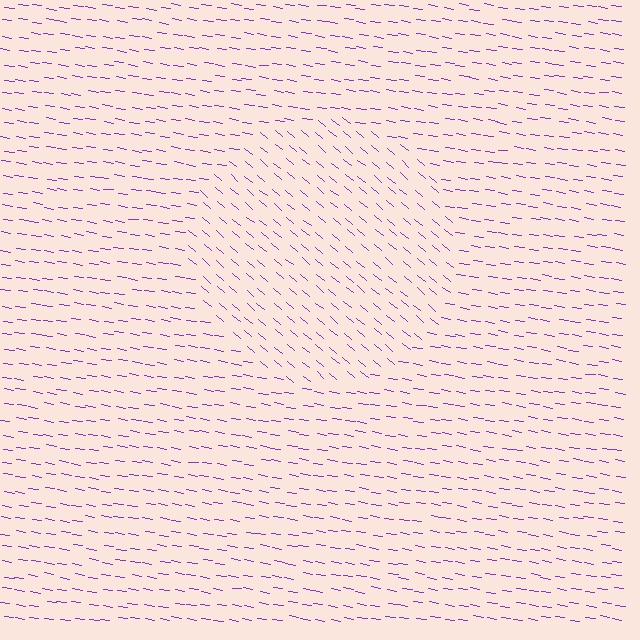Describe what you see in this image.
The image is filled with small purple line segments. A circle region in the image has lines oriented differently from the surrounding lines, creating a visible texture boundary.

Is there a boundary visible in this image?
Yes, there is a texture boundary formed by a change in line orientation.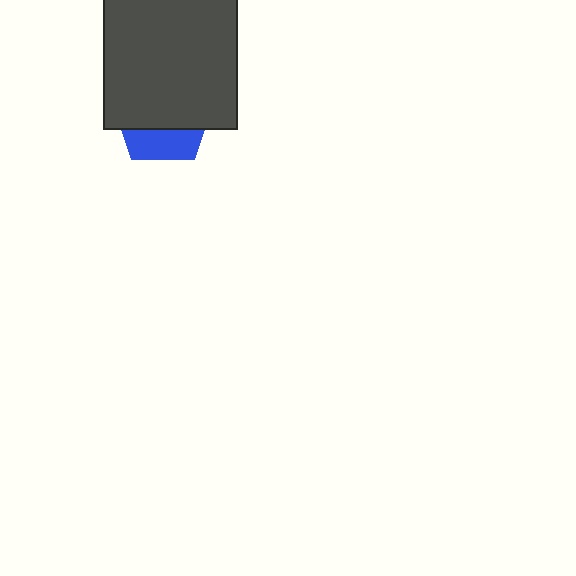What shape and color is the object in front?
The object in front is a dark gray square.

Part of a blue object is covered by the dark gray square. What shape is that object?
It is a pentagon.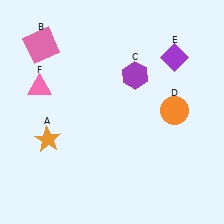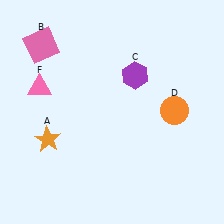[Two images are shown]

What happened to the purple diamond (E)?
The purple diamond (E) was removed in Image 2. It was in the top-right area of Image 1.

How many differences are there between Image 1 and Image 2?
There is 1 difference between the two images.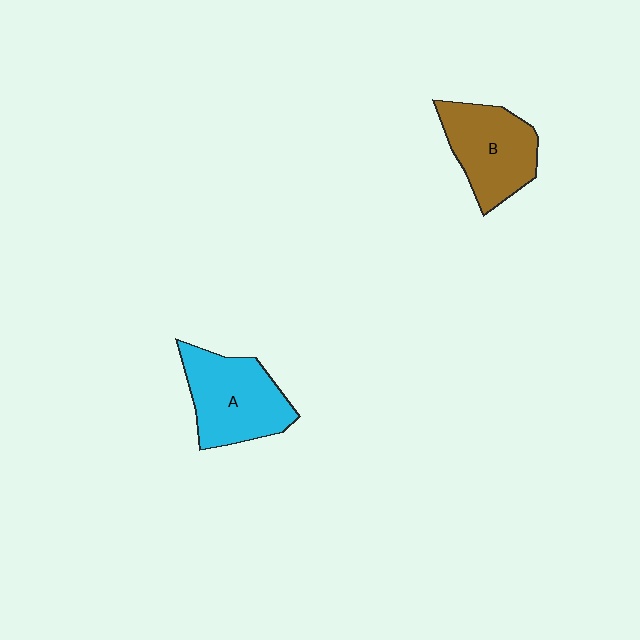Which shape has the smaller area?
Shape B (brown).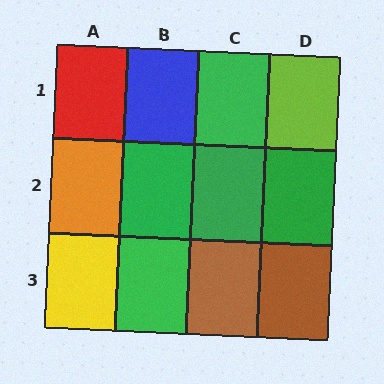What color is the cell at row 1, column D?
Lime.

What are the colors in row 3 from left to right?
Yellow, green, brown, brown.